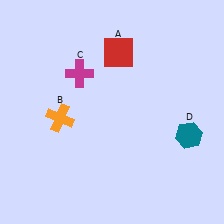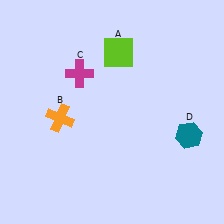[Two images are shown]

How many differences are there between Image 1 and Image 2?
There is 1 difference between the two images.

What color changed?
The square (A) changed from red in Image 1 to lime in Image 2.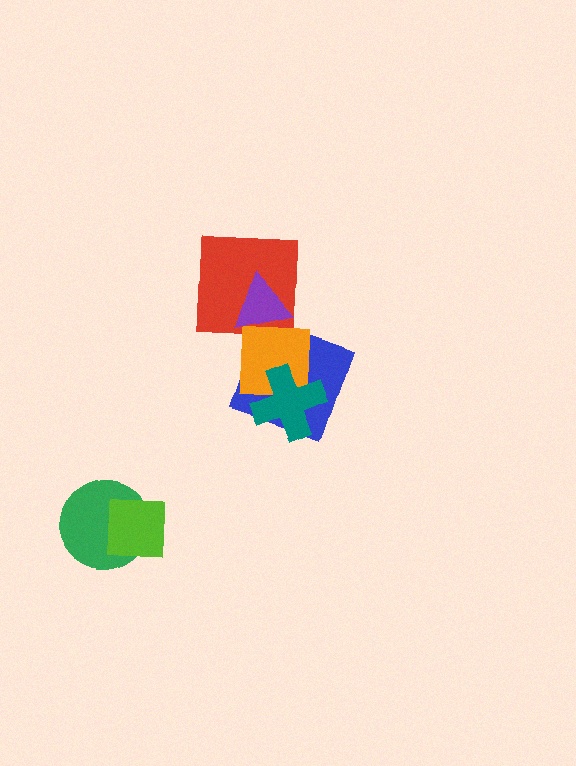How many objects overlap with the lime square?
1 object overlaps with the lime square.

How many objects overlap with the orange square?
3 objects overlap with the orange square.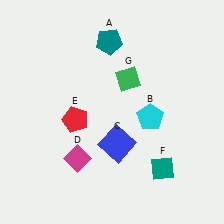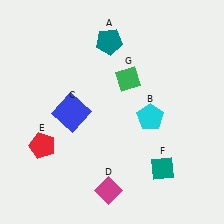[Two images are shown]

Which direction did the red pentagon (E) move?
The red pentagon (E) moved left.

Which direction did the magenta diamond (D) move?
The magenta diamond (D) moved down.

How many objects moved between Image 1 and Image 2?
3 objects moved between the two images.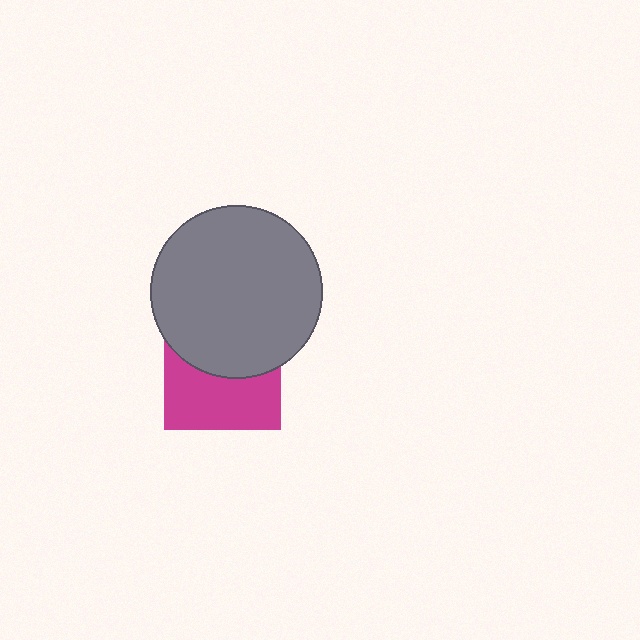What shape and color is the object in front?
The object in front is a gray circle.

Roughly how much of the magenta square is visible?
About half of it is visible (roughly 51%).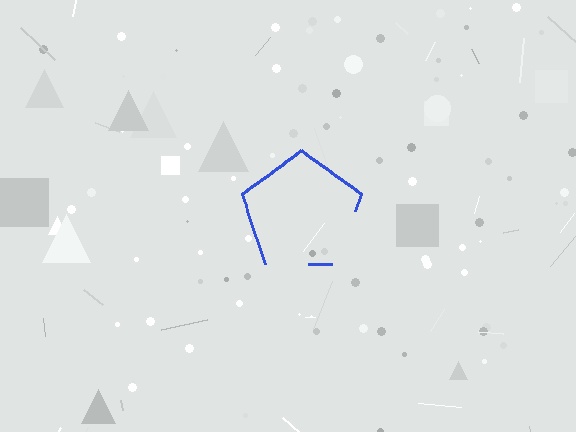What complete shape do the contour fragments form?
The contour fragments form a pentagon.